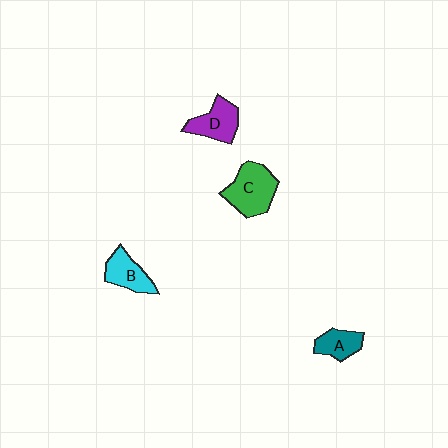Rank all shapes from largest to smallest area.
From largest to smallest: C (green), D (purple), B (cyan), A (teal).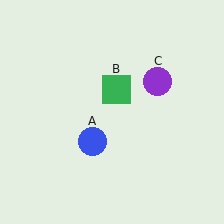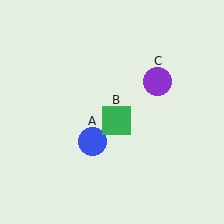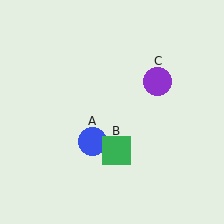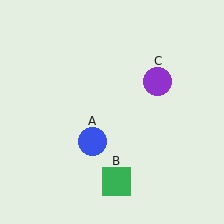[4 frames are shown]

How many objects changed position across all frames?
1 object changed position: green square (object B).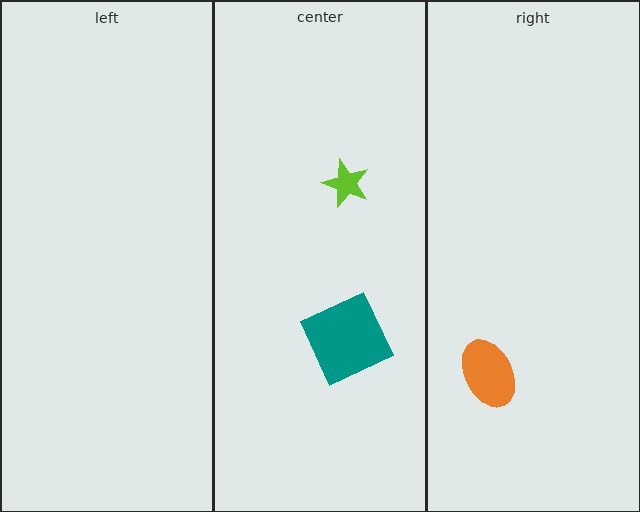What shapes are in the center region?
The teal square, the lime star.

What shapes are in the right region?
The orange ellipse.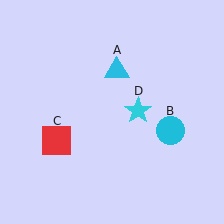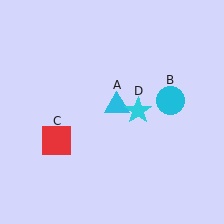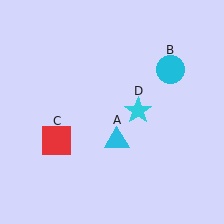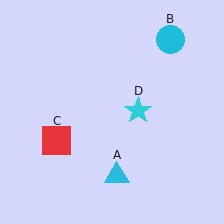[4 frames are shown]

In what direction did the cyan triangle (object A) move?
The cyan triangle (object A) moved down.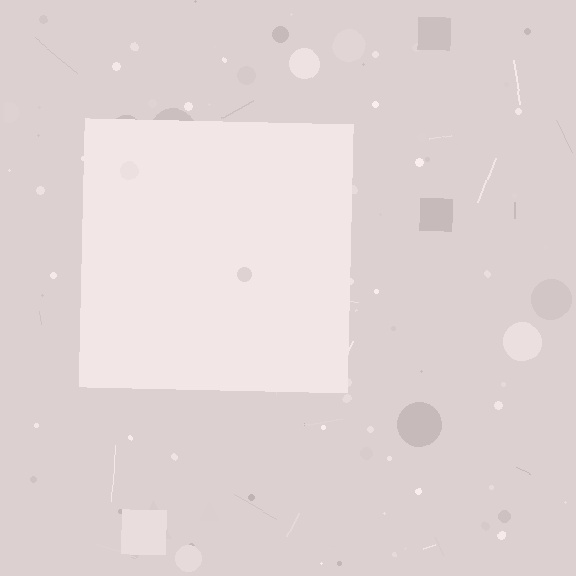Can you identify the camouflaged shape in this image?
The camouflaged shape is a square.